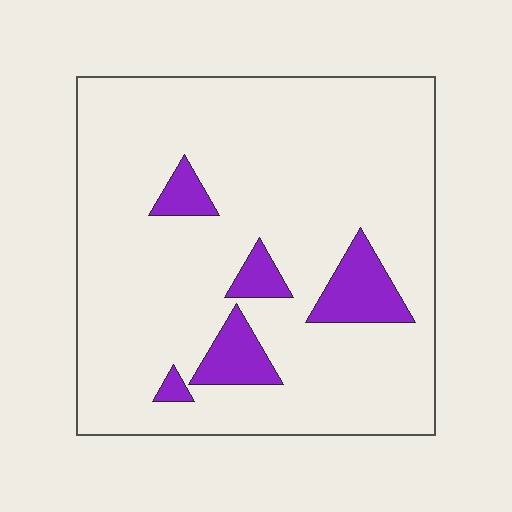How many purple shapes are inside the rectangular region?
5.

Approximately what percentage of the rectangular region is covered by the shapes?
Approximately 10%.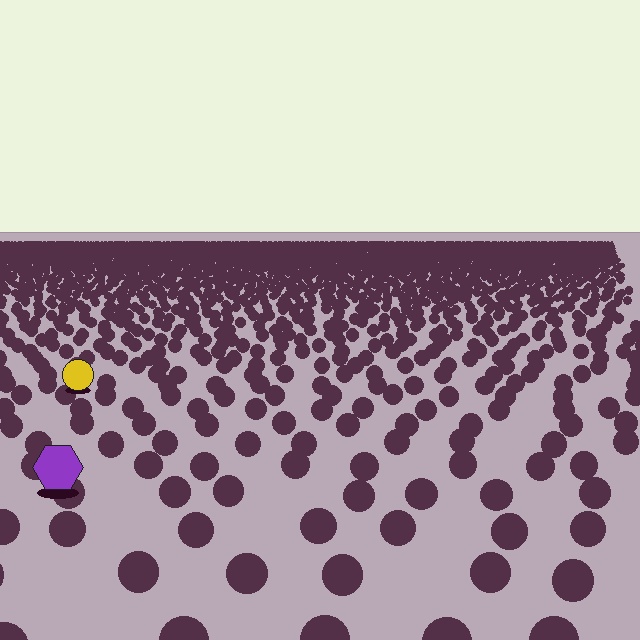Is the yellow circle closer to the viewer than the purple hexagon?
No. The purple hexagon is closer — you can tell from the texture gradient: the ground texture is coarser near it.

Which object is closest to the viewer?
The purple hexagon is closest. The texture marks near it are larger and more spread out.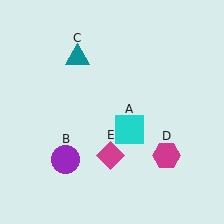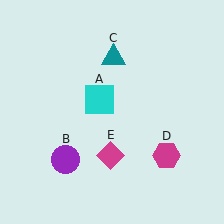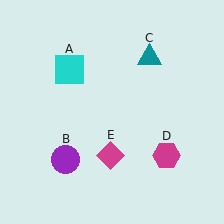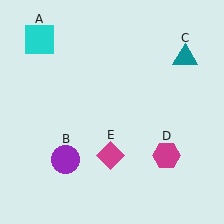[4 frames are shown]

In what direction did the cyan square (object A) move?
The cyan square (object A) moved up and to the left.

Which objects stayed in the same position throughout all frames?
Purple circle (object B) and magenta hexagon (object D) and magenta diamond (object E) remained stationary.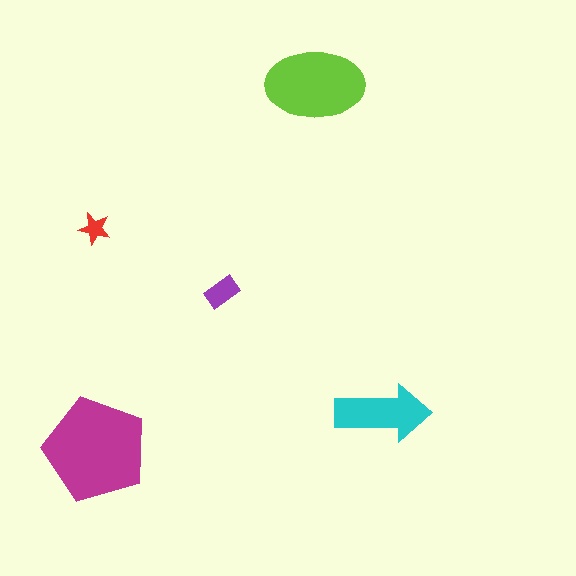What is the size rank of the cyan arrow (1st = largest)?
3rd.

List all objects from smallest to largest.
The red star, the purple rectangle, the cyan arrow, the lime ellipse, the magenta pentagon.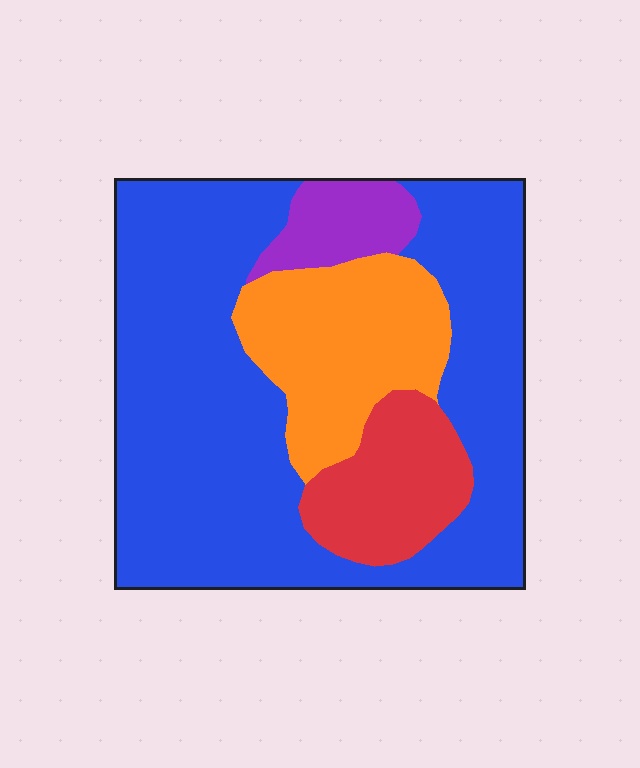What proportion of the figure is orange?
Orange covers around 20% of the figure.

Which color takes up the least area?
Purple, at roughly 5%.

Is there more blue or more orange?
Blue.